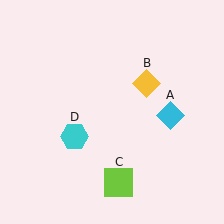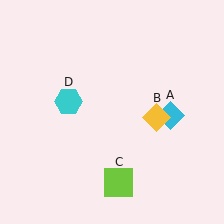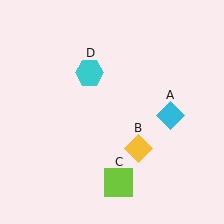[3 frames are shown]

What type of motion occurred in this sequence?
The yellow diamond (object B), cyan hexagon (object D) rotated clockwise around the center of the scene.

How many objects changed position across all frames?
2 objects changed position: yellow diamond (object B), cyan hexagon (object D).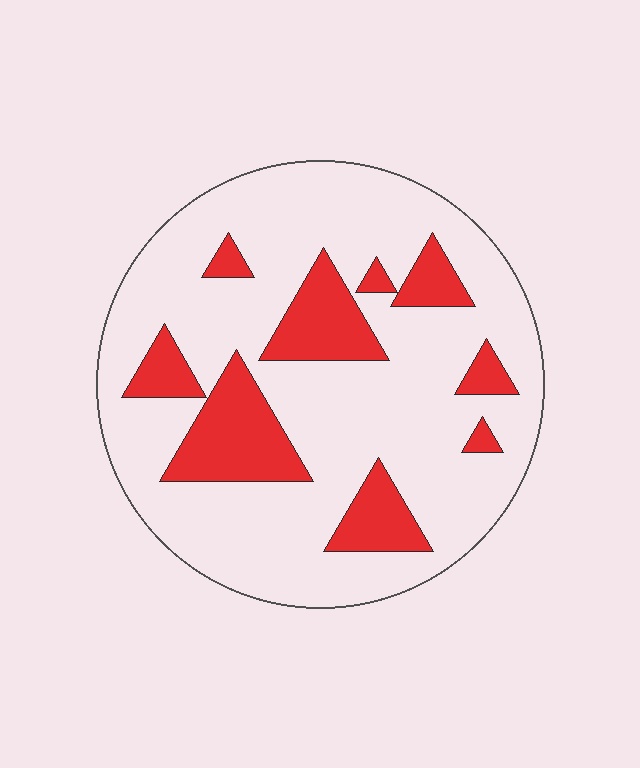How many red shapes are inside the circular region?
9.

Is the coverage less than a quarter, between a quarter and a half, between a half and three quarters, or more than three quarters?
Less than a quarter.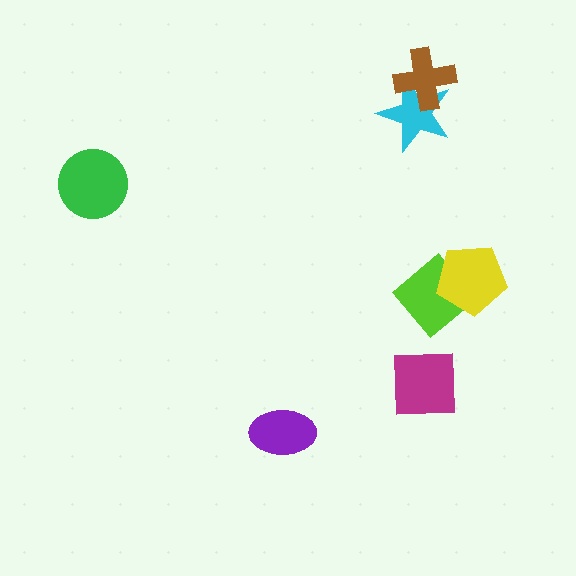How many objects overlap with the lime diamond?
1 object overlaps with the lime diamond.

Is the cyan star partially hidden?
Yes, it is partially covered by another shape.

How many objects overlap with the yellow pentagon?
1 object overlaps with the yellow pentagon.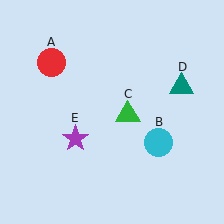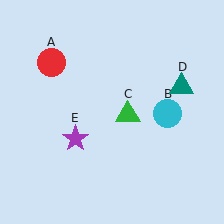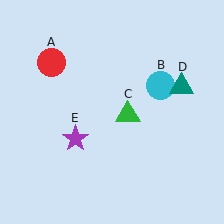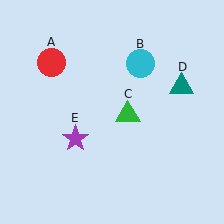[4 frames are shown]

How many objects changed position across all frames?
1 object changed position: cyan circle (object B).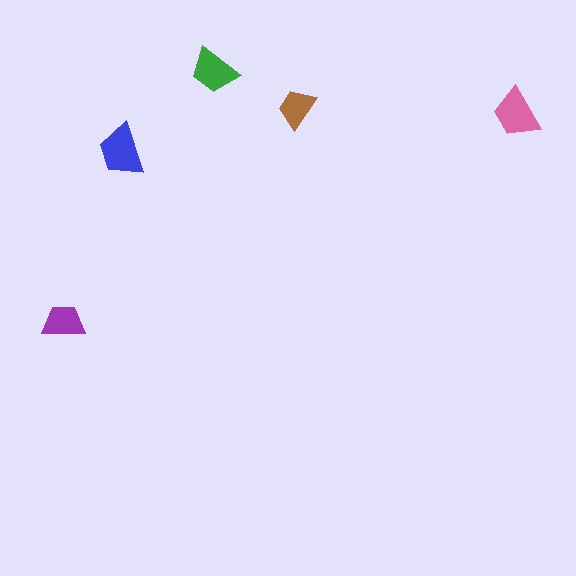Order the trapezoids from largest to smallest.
the blue one, the pink one, the green one, the purple one, the brown one.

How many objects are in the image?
There are 5 objects in the image.